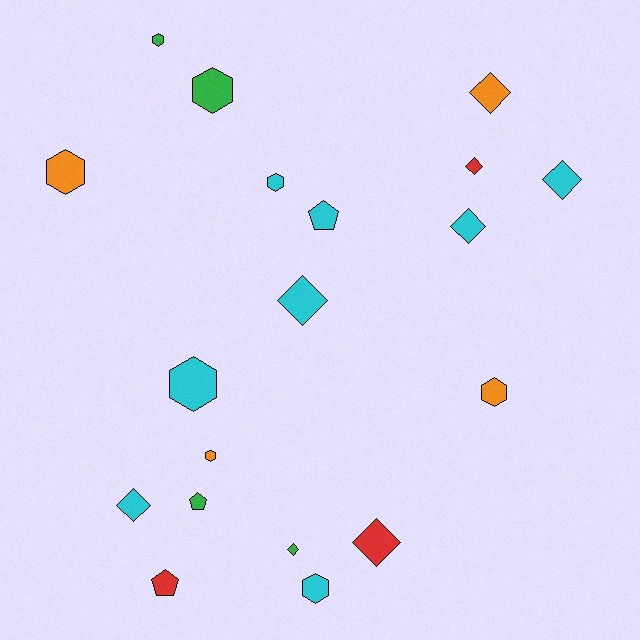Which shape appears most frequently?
Hexagon, with 8 objects.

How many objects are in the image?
There are 19 objects.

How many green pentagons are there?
There is 1 green pentagon.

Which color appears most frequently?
Cyan, with 8 objects.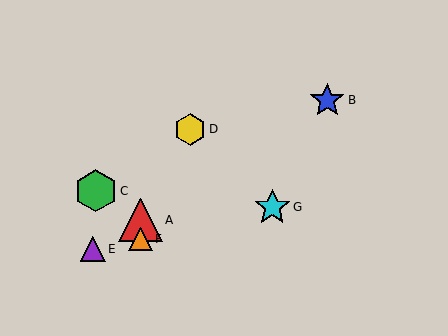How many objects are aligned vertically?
2 objects (A, F) are aligned vertically.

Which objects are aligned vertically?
Objects A, F are aligned vertically.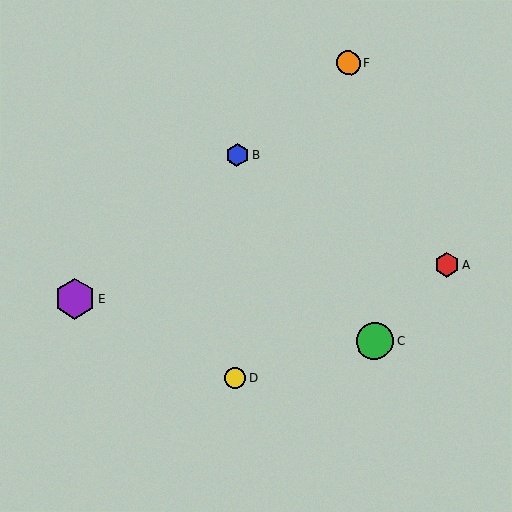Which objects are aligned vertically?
Objects B, D are aligned vertically.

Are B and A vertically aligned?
No, B is at x≈237 and A is at x≈447.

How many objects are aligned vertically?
2 objects (B, D) are aligned vertically.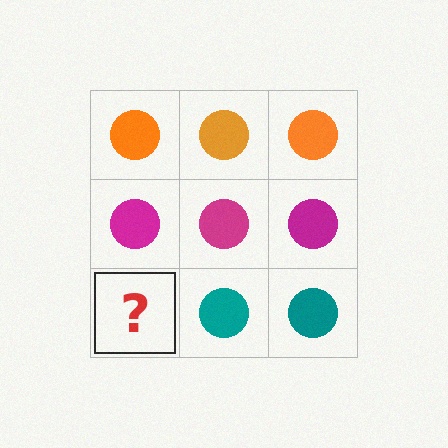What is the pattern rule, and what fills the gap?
The rule is that each row has a consistent color. The gap should be filled with a teal circle.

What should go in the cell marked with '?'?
The missing cell should contain a teal circle.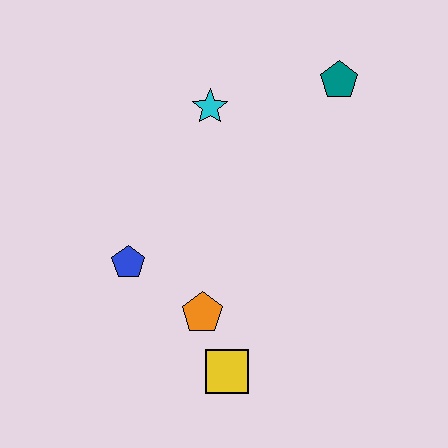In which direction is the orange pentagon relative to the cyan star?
The orange pentagon is below the cyan star.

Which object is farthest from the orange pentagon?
The teal pentagon is farthest from the orange pentagon.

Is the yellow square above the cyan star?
No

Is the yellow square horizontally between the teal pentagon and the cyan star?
Yes